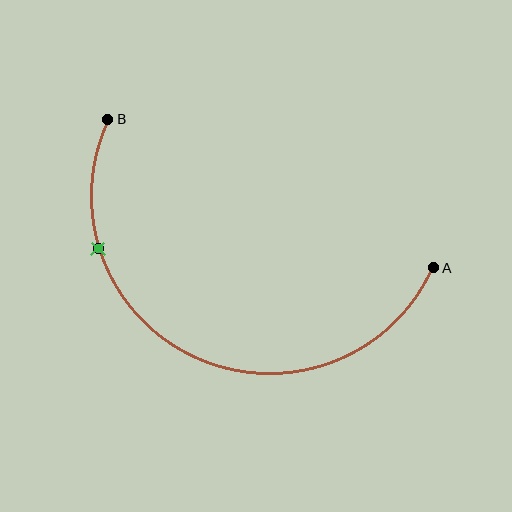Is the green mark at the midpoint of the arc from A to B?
No. The green mark lies on the arc but is closer to endpoint B. The arc midpoint would be at the point on the curve equidistant along the arc from both A and B.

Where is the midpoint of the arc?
The arc midpoint is the point on the curve farthest from the straight line joining A and B. It sits below that line.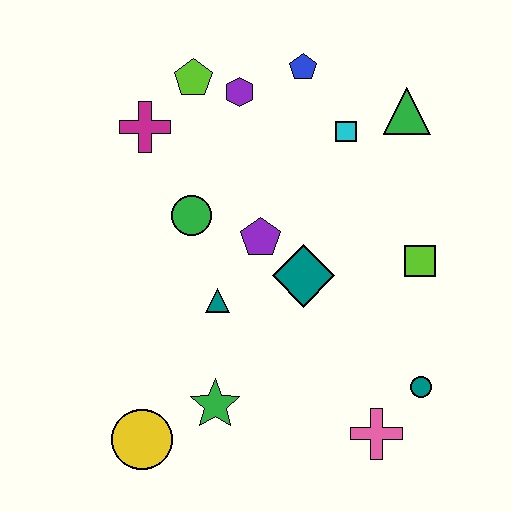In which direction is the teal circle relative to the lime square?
The teal circle is below the lime square.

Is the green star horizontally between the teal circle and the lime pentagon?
Yes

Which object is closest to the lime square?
The teal diamond is closest to the lime square.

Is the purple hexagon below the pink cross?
No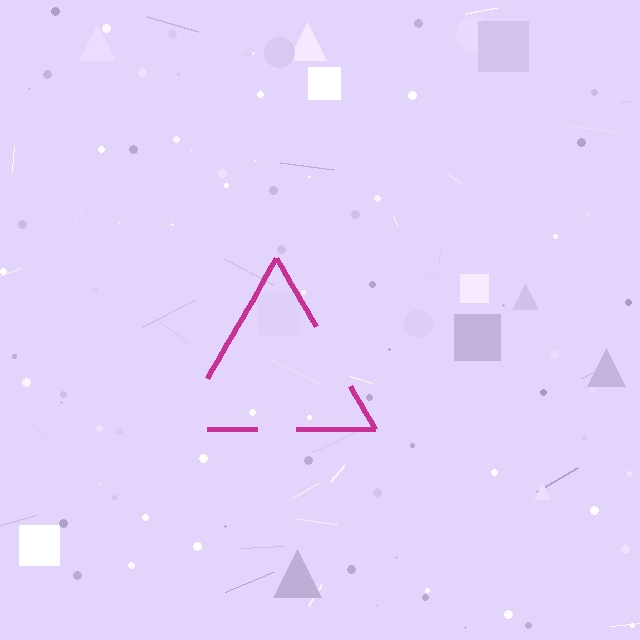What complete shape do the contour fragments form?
The contour fragments form a triangle.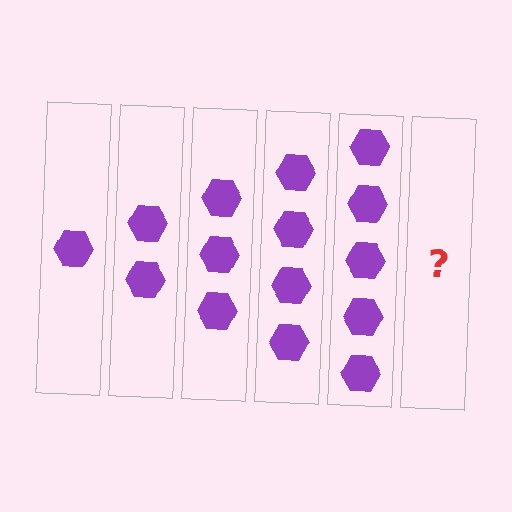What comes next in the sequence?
The next element should be 6 hexagons.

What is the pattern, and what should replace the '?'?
The pattern is that each step adds one more hexagon. The '?' should be 6 hexagons.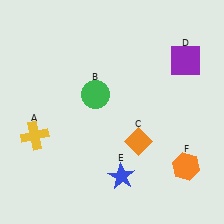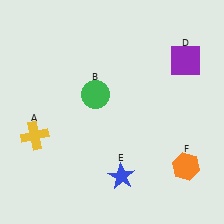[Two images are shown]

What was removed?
The orange diamond (C) was removed in Image 2.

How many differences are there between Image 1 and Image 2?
There is 1 difference between the two images.